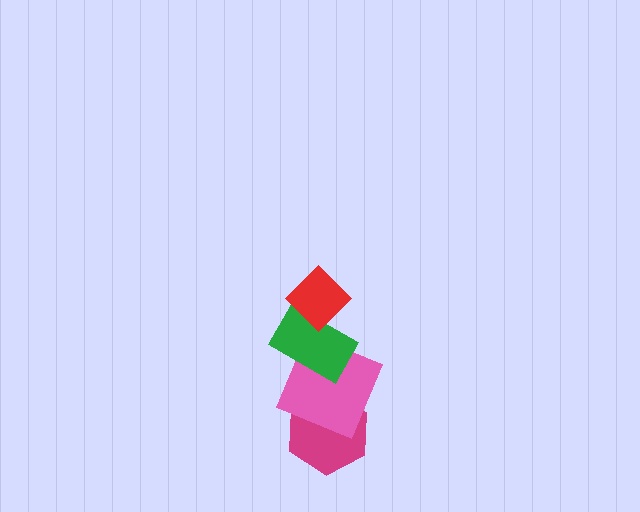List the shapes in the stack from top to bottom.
From top to bottom: the red diamond, the green rectangle, the pink square, the magenta hexagon.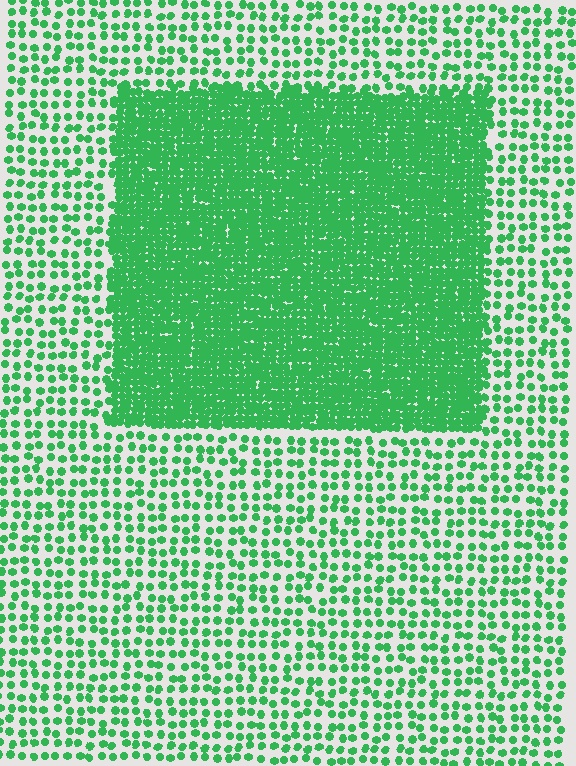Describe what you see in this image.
The image contains small green elements arranged at two different densities. A rectangle-shaped region is visible where the elements are more densely packed than the surrounding area.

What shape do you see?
I see a rectangle.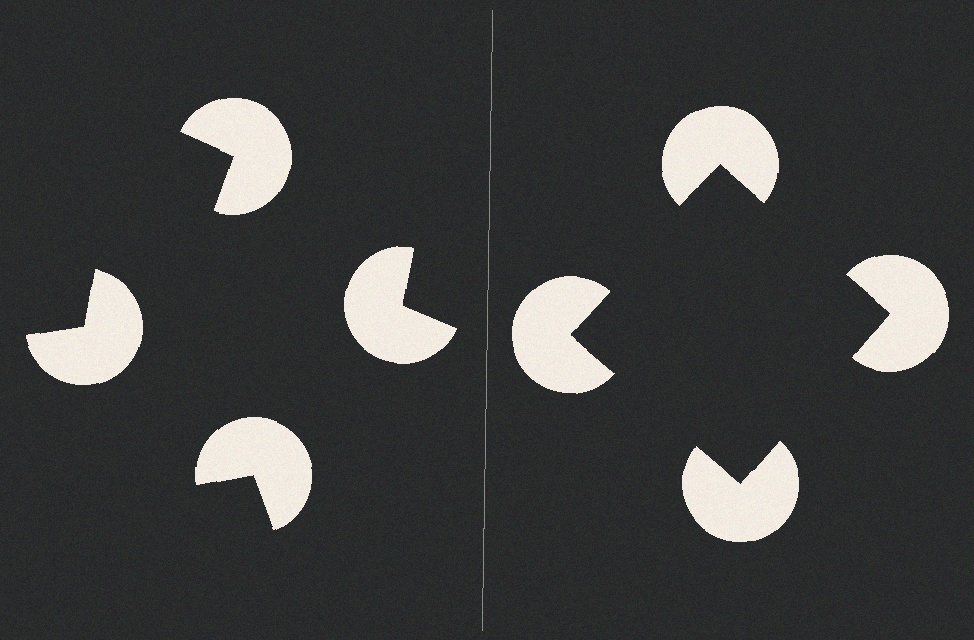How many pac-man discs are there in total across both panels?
8 — 4 on each side.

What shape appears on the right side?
An illusory square.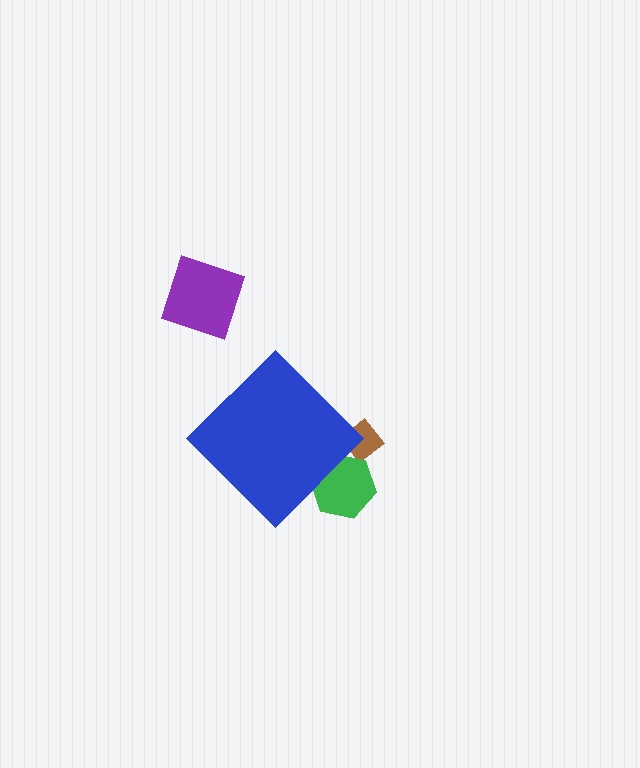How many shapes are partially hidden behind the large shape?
2 shapes are partially hidden.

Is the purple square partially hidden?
No, the purple square is fully visible.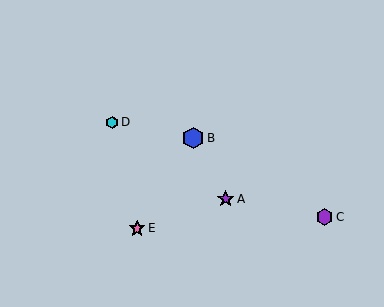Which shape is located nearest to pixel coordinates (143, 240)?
The pink star (labeled E) at (137, 228) is nearest to that location.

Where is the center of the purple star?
The center of the purple star is at (226, 199).